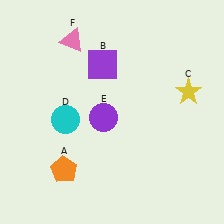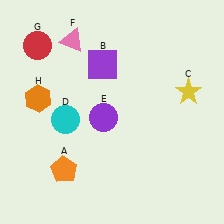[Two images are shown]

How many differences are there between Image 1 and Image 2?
There are 2 differences between the two images.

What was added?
A red circle (G), an orange hexagon (H) were added in Image 2.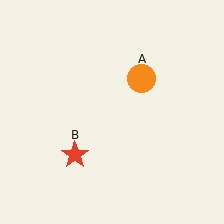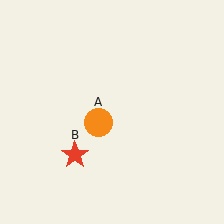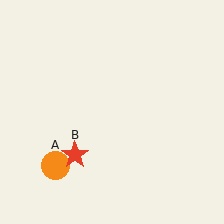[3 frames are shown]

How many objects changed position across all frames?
1 object changed position: orange circle (object A).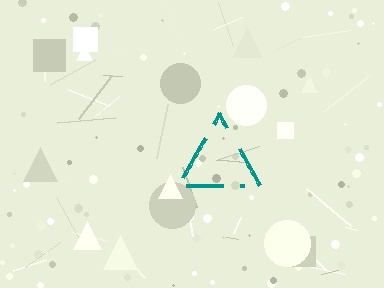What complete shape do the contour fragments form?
The contour fragments form a triangle.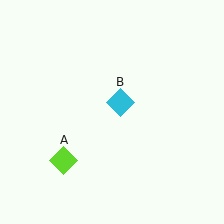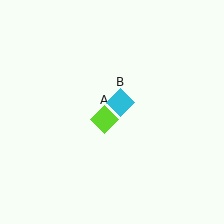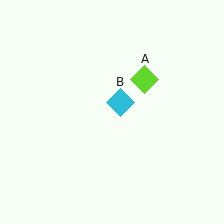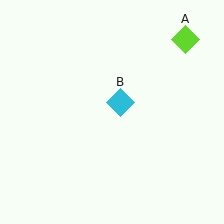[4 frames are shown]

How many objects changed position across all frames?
1 object changed position: lime diamond (object A).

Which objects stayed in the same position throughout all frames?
Cyan diamond (object B) remained stationary.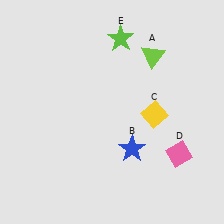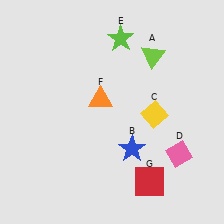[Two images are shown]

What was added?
An orange triangle (F), a red square (G) were added in Image 2.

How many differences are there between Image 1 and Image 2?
There are 2 differences between the two images.